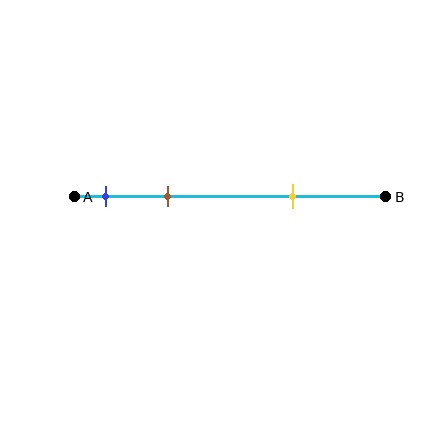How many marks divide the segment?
There are 3 marks dividing the segment.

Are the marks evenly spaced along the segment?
No, the marks are not evenly spaced.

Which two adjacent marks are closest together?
The blue and brown marks are the closest adjacent pair.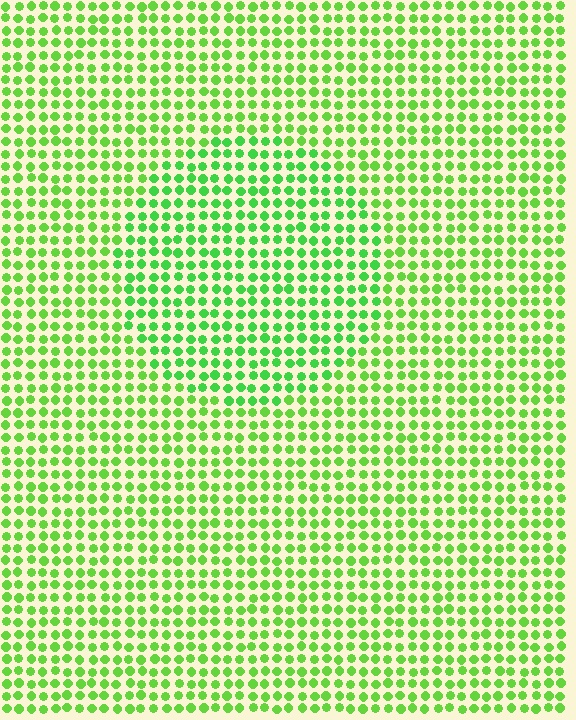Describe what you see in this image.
The image is filled with small lime elements in a uniform arrangement. A circle-shaped region is visible where the elements are tinted to a slightly different hue, forming a subtle color boundary.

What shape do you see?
I see a circle.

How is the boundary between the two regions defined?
The boundary is defined purely by a slight shift in hue (about 18 degrees). Spacing, size, and orientation are identical on both sides.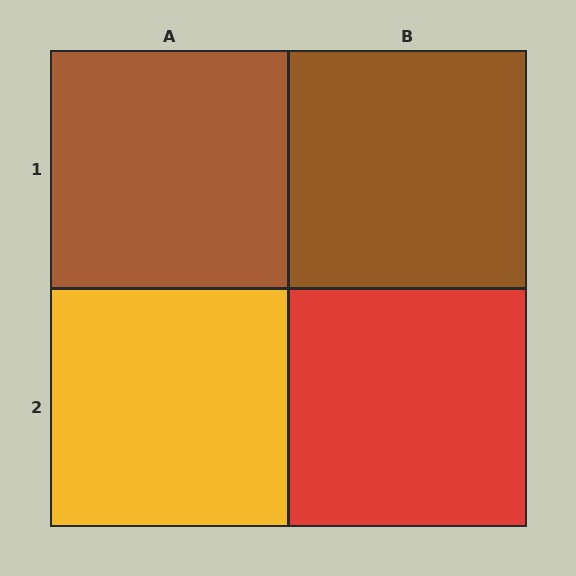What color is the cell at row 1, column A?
Brown.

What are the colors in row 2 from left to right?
Yellow, red.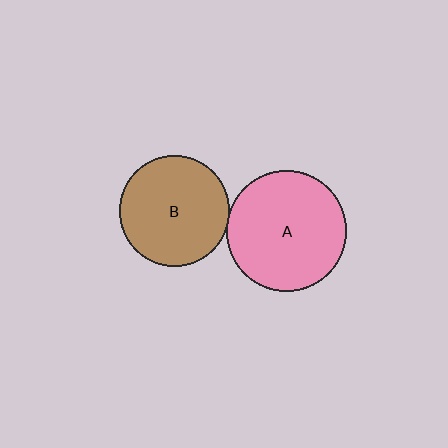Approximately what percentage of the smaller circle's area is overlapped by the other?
Approximately 5%.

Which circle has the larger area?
Circle A (pink).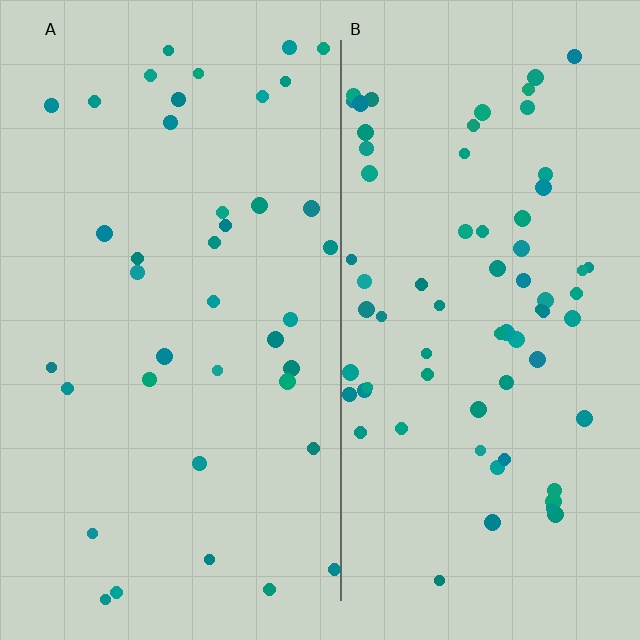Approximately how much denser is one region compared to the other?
Approximately 1.8× — region B over region A.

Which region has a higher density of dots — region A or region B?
B (the right).